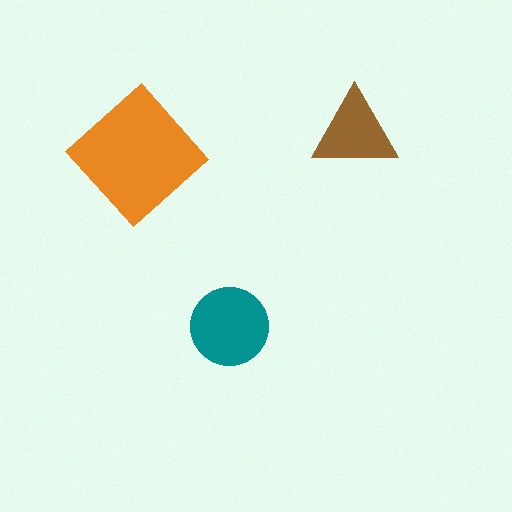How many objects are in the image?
There are 3 objects in the image.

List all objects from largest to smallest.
The orange diamond, the teal circle, the brown triangle.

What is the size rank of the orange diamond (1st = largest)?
1st.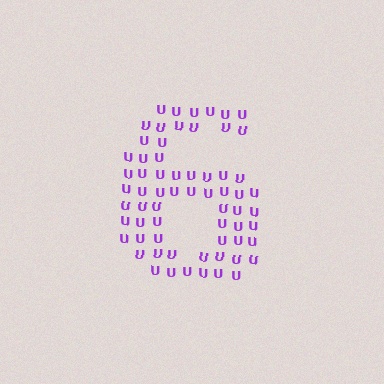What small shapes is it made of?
It is made of small letter U's.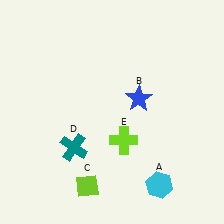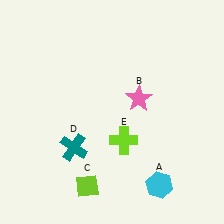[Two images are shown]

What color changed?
The star (B) changed from blue in Image 1 to pink in Image 2.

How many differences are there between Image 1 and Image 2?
There is 1 difference between the two images.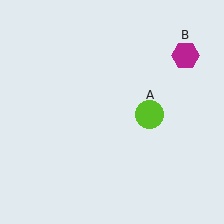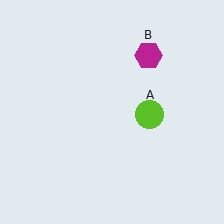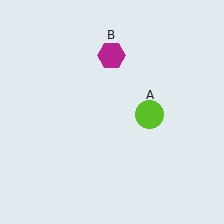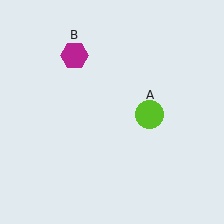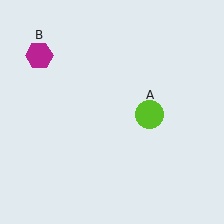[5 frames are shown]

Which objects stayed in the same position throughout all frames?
Lime circle (object A) remained stationary.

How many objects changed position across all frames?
1 object changed position: magenta hexagon (object B).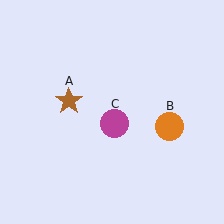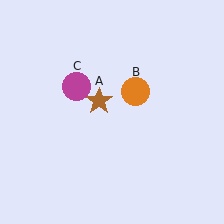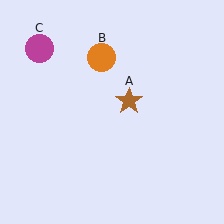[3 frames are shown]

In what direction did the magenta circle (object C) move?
The magenta circle (object C) moved up and to the left.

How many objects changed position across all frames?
3 objects changed position: brown star (object A), orange circle (object B), magenta circle (object C).